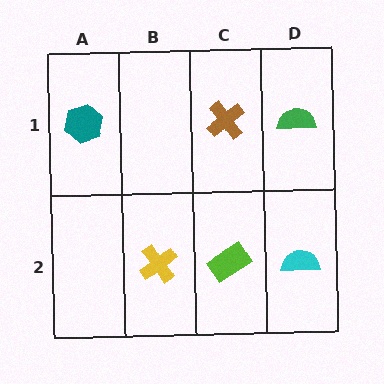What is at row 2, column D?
A cyan semicircle.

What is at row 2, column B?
A yellow cross.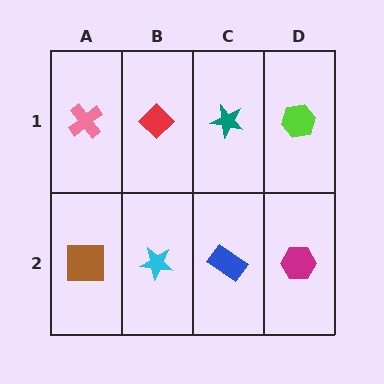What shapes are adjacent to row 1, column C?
A blue rectangle (row 2, column C), a red diamond (row 1, column B), a lime hexagon (row 1, column D).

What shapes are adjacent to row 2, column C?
A teal star (row 1, column C), a cyan star (row 2, column B), a magenta hexagon (row 2, column D).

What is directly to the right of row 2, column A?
A cyan star.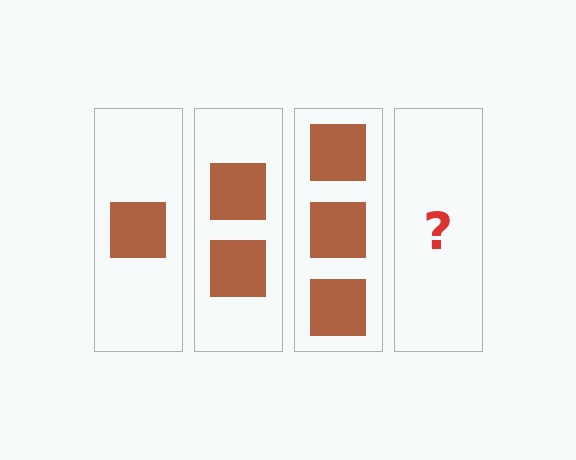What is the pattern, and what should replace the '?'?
The pattern is that each step adds one more square. The '?' should be 4 squares.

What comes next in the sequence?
The next element should be 4 squares.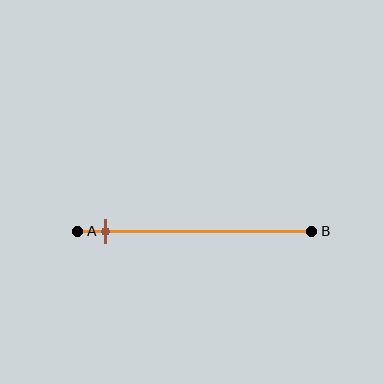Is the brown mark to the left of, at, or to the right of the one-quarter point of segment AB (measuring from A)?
The brown mark is to the left of the one-quarter point of segment AB.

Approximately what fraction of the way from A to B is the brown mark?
The brown mark is approximately 10% of the way from A to B.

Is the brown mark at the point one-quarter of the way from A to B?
No, the mark is at about 10% from A, not at the 25% one-quarter point.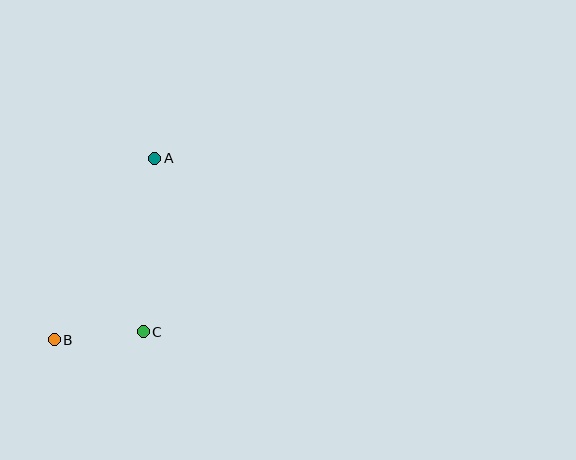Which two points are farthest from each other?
Points A and B are farthest from each other.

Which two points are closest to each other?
Points B and C are closest to each other.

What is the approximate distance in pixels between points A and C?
The distance between A and C is approximately 174 pixels.